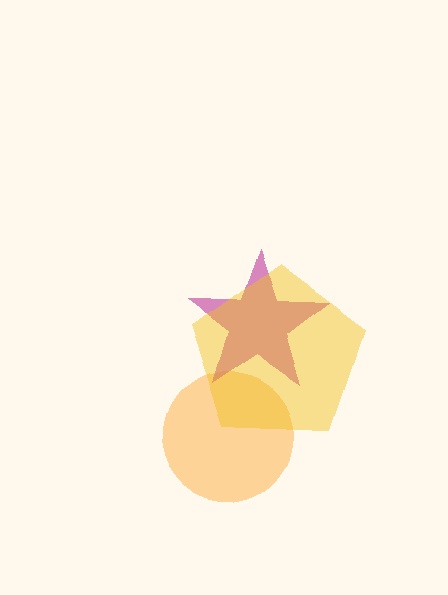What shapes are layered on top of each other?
The layered shapes are: an orange circle, a magenta star, a yellow pentagon.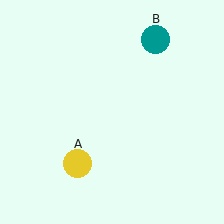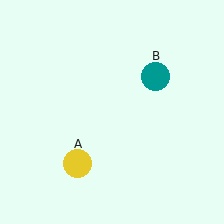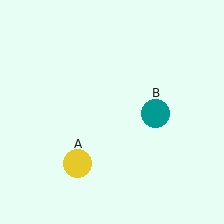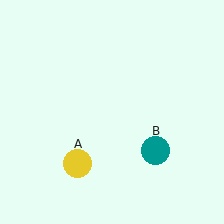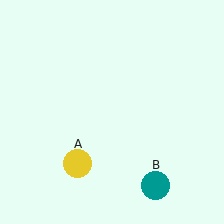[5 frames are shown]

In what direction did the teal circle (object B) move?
The teal circle (object B) moved down.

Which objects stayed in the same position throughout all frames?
Yellow circle (object A) remained stationary.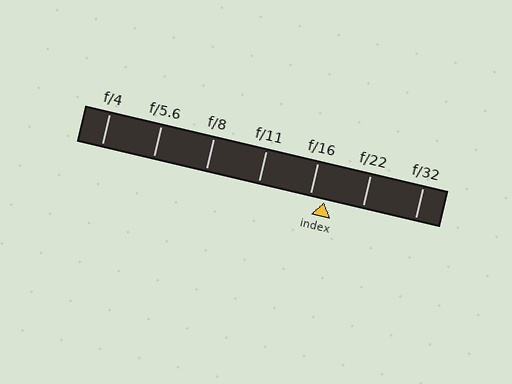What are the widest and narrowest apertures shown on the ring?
The widest aperture shown is f/4 and the narrowest is f/32.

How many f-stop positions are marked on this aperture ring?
There are 7 f-stop positions marked.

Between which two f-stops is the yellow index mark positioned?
The index mark is between f/16 and f/22.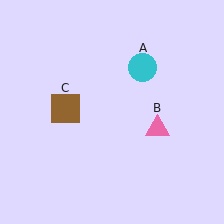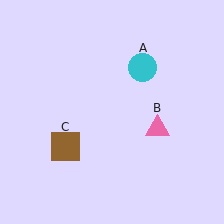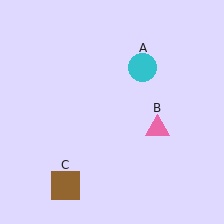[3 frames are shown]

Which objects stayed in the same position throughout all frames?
Cyan circle (object A) and pink triangle (object B) remained stationary.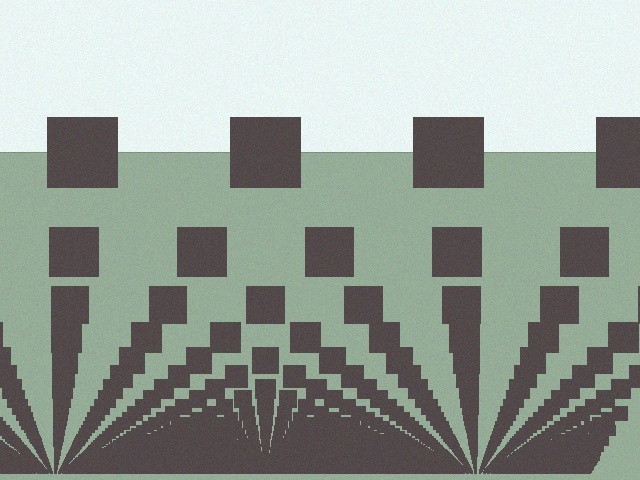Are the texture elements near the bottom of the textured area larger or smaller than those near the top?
Smaller. The gradient is inverted — elements near the bottom are smaller and denser.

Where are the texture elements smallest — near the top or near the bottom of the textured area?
Near the bottom.